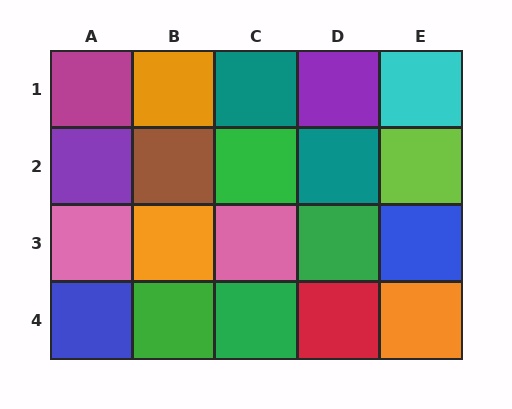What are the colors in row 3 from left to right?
Pink, orange, pink, green, blue.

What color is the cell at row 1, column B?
Orange.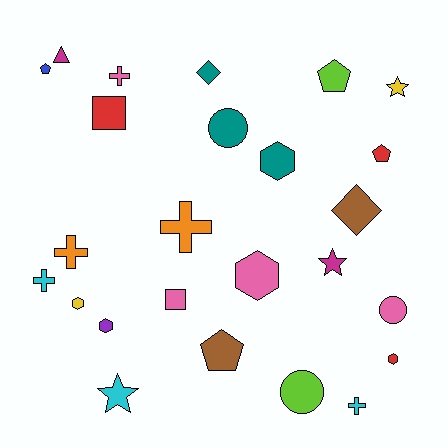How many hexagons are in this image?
There are 5 hexagons.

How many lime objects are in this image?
There are 2 lime objects.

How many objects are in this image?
There are 25 objects.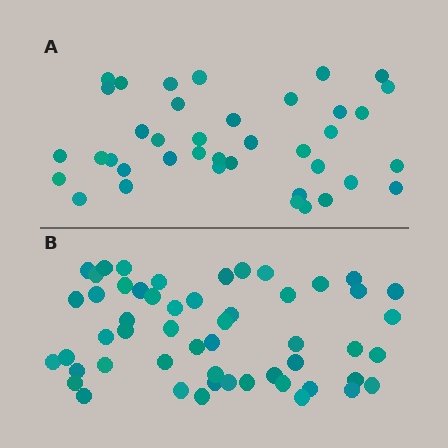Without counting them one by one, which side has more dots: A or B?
Region B (the bottom region) has more dots.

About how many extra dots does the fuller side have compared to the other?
Region B has approximately 15 more dots than region A.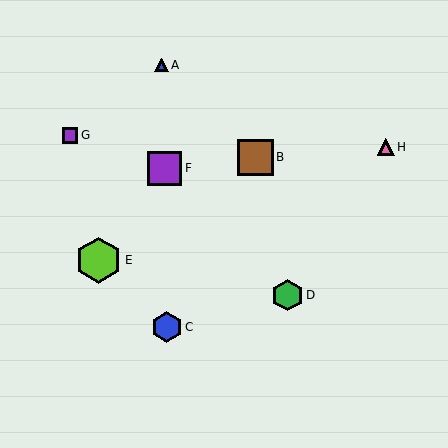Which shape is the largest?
The lime hexagon (labeled E) is the largest.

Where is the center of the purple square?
The center of the purple square is at (70, 135).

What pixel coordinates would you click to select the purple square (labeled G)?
Click at (70, 135) to select the purple square G.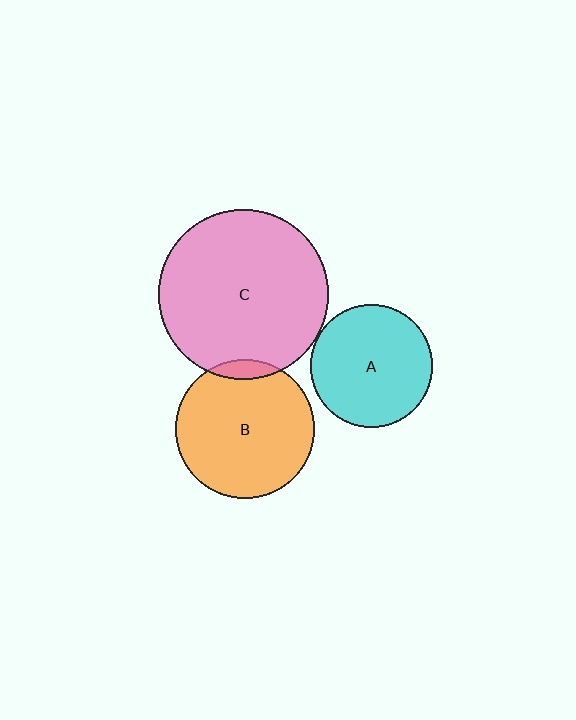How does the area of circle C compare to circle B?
Approximately 1.5 times.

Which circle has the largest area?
Circle C (pink).